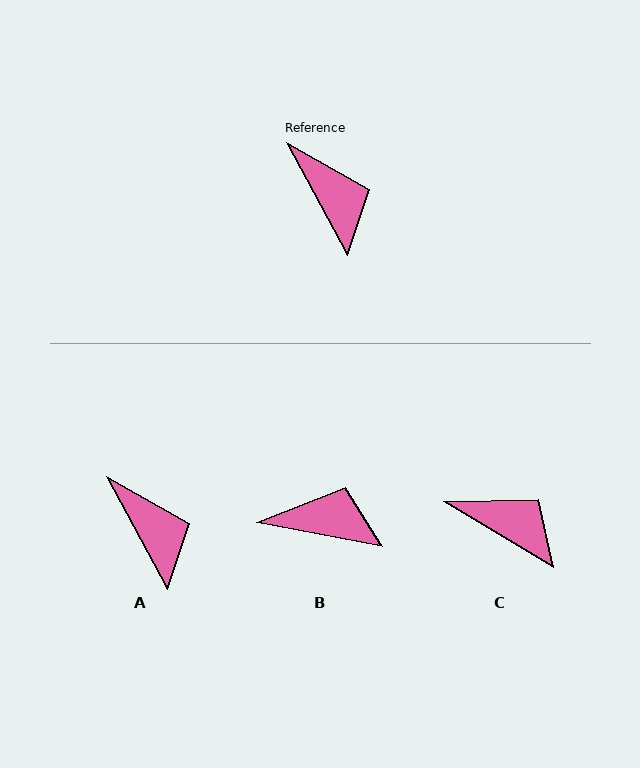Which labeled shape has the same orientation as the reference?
A.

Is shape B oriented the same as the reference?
No, it is off by about 51 degrees.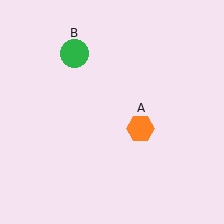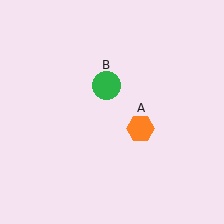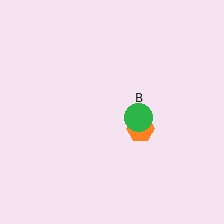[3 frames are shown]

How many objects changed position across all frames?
1 object changed position: green circle (object B).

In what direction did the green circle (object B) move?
The green circle (object B) moved down and to the right.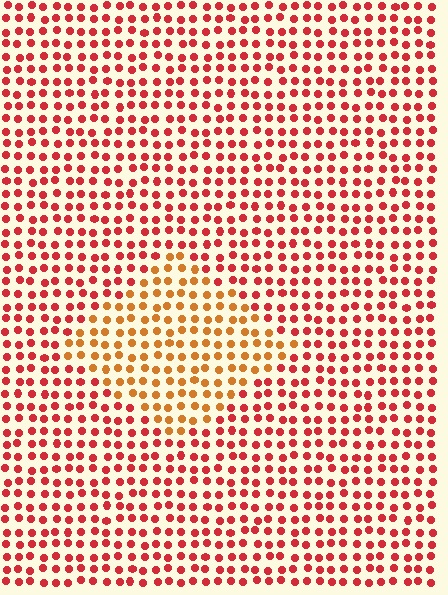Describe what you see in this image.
The image is filled with small red elements in a uniform arrangement. A diamond-shaped region is visible where the elements are tinted to a slightly different hue, forming a subtle color boundary.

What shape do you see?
I see a diamond.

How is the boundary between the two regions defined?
The boundary is defined purely by a slight shift in hue (about 35 degrees). Spacing, size, and orientation are identical on both sides.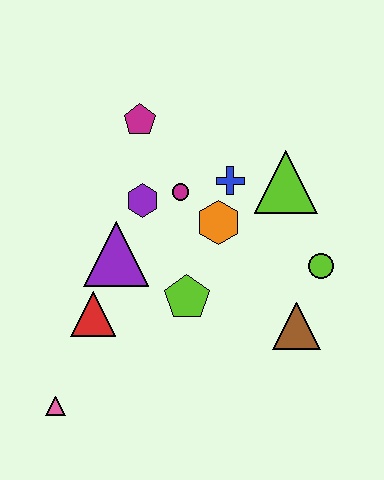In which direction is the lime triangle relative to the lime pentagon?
The lime triangle is above the lime pentagon.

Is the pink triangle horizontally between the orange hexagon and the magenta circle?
No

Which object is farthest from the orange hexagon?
The pink triangle is farthest from the orange hexagon.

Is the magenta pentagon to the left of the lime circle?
Yes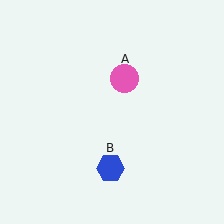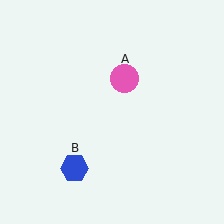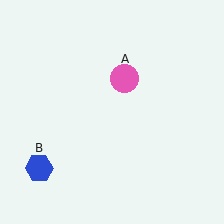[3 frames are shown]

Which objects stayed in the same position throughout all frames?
Pink circle (object A) remained stationary.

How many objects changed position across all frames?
1 object changed position: blue hexagon (object B).